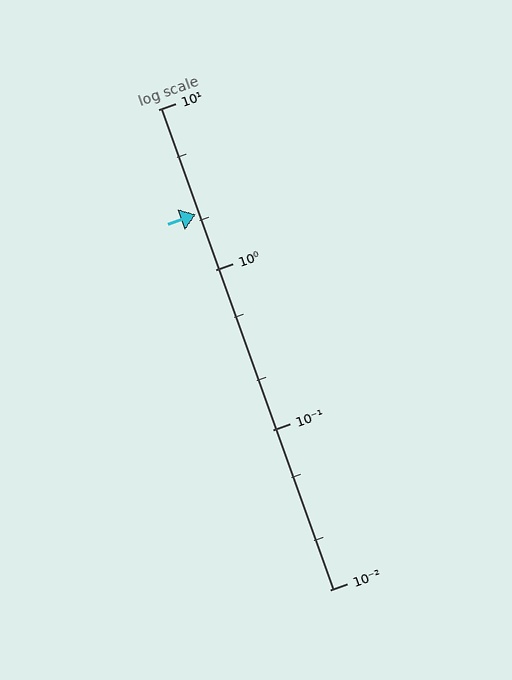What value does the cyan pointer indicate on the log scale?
The pointer indicates approximately 2.2.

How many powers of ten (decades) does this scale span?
The scale spans 3 decades, from 0.01 to 10.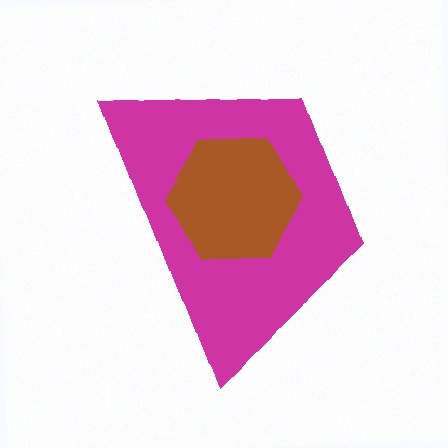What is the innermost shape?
The brown hexagon.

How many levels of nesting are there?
2.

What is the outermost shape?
The magenta trapezoid.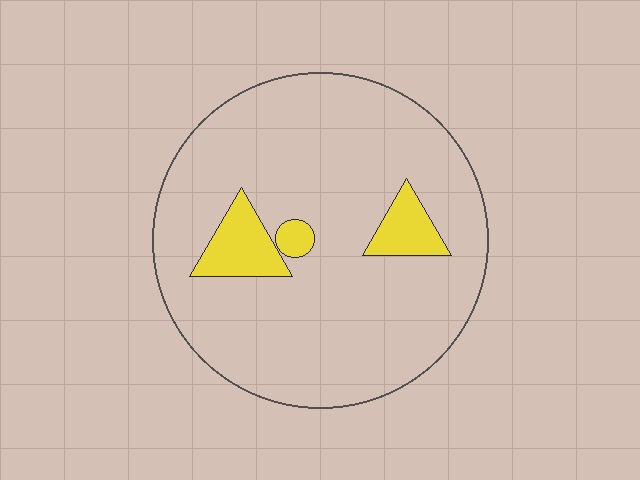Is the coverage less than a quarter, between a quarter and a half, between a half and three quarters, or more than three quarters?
Less than a quarter.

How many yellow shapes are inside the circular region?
3.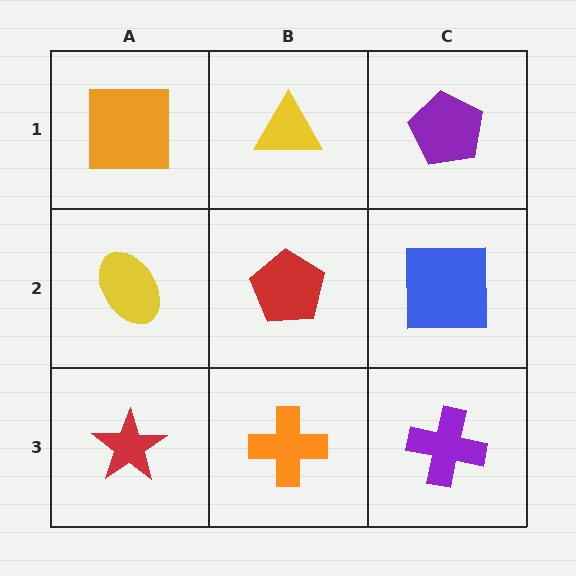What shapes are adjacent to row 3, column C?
A blue square (row 2, column C), an orange cross (row 3, column B).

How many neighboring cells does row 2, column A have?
3.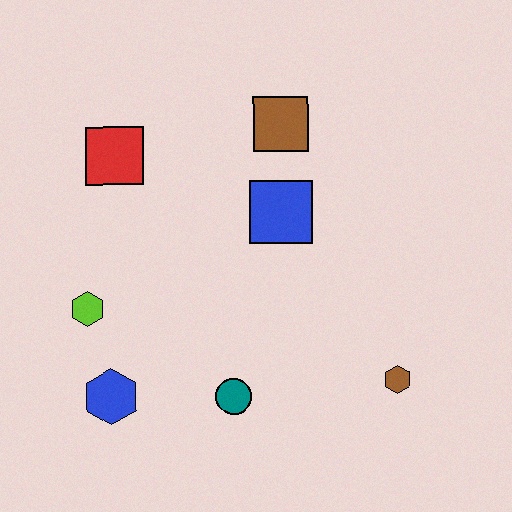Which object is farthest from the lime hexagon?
The brown hexagon is farthest from the lime hexagon.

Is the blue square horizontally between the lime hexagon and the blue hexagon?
No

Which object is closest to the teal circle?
The blue hexagon is closest to the teal circle.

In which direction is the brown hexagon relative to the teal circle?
The brown hexagon is to the right of the teal circle.